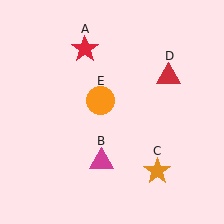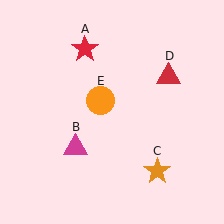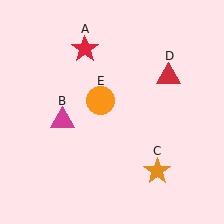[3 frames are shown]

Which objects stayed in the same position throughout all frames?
Red star (object A) and orange star (object C) and red triangle (object D) and orange circle (object E) remained stationary.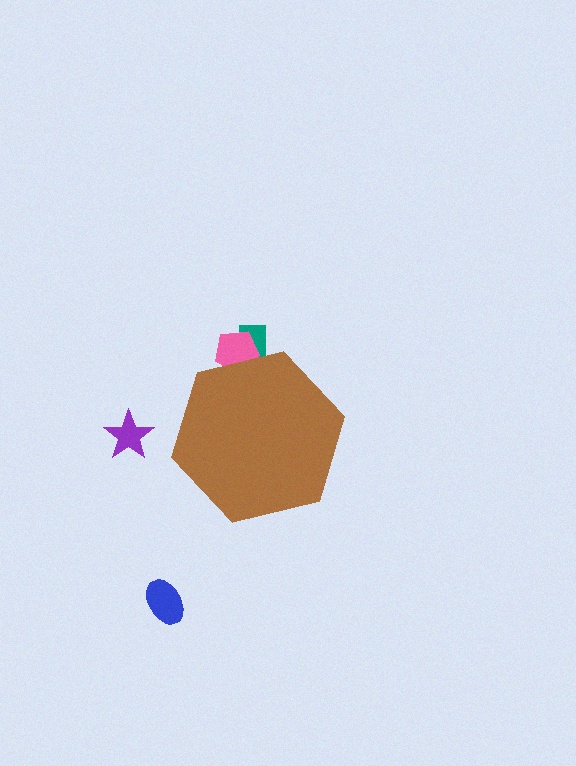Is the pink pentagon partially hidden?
Yes, the pink pentagon is partially hidden behind the brown hexagon.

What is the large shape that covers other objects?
A brown hexagon.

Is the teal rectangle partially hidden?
Yes, the teal rectangle is partially hidden behind the brown hexagon.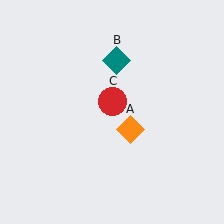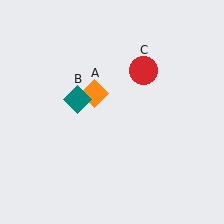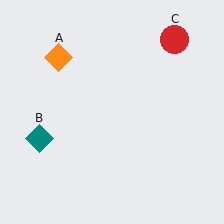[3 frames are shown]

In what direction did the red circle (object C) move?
The red circle (object C) moved up and to the right.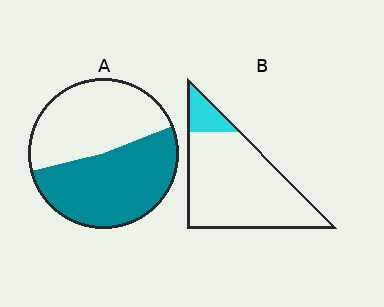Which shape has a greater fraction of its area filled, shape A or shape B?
Shape A.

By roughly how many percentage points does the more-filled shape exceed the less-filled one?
By roughly 40 percentage points (A over B).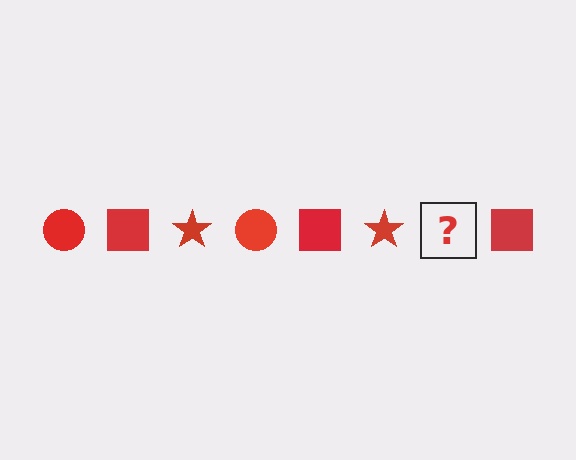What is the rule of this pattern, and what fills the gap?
The rule is that the pattern cycles through circle, square, star shapes in red. The gap should be filled with a red circle.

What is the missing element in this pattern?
The missing element is a red circle.